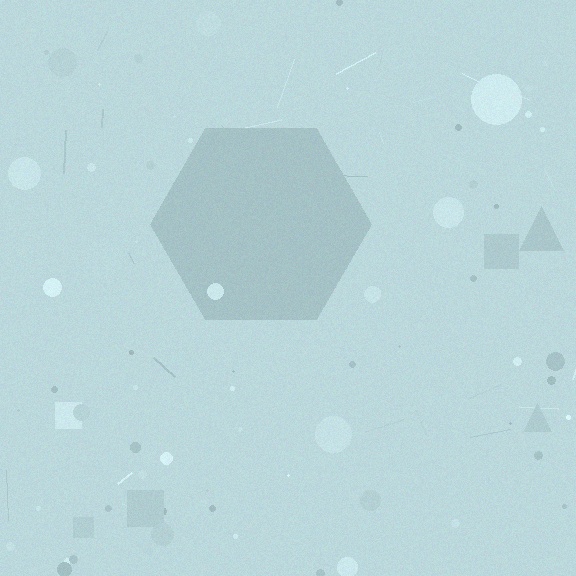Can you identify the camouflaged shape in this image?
The camouflaged shape is a hexagon.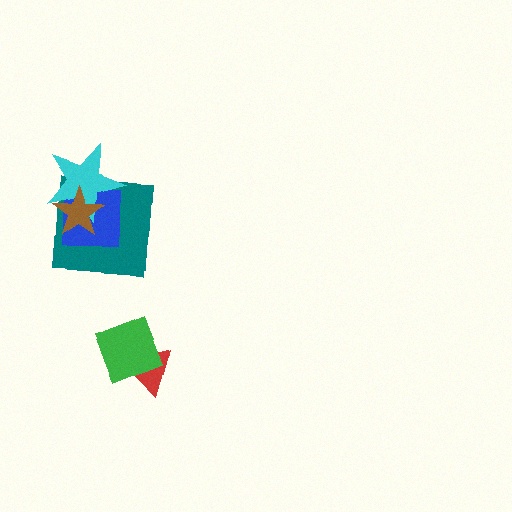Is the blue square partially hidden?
Yes, it is partially covered by another shape.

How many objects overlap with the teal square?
3 objects overlap with the teal square.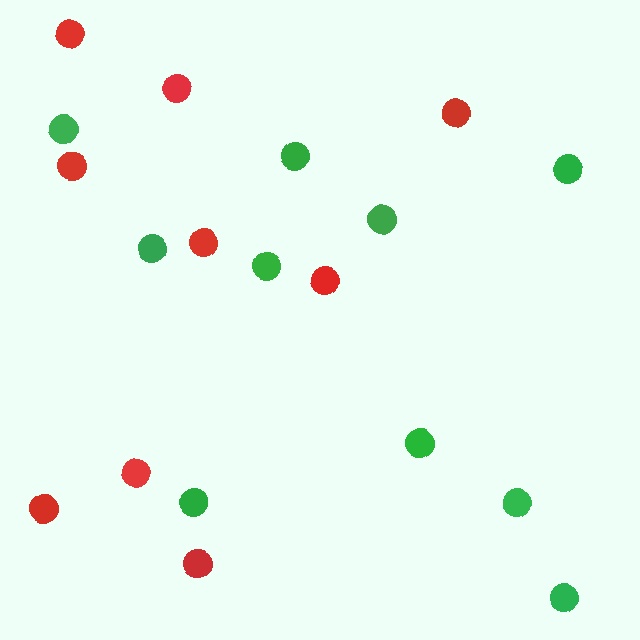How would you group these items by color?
There are 2 groups: one group of red circles (9) and one group of green circles (10).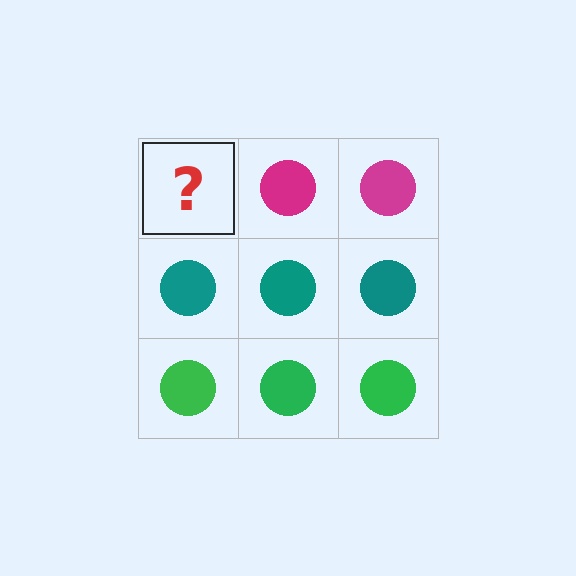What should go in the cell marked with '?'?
The missing cell should contain a magenta circle.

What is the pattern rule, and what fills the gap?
The rule is that each row has a consistent color. The gap should be filled with a magenta circle.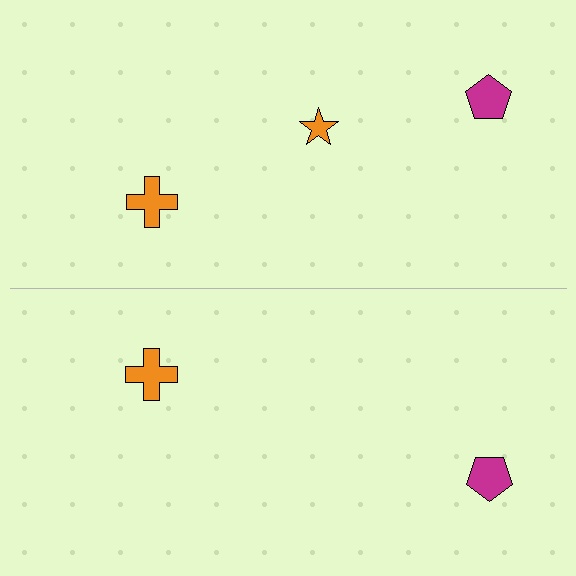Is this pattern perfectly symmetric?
No, the pattern is not perfectly symmetric. A orange star is missing from the bottom side.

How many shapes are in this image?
There are 5 shapes in this image.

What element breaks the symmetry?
A orange star is missing from the bottom side.